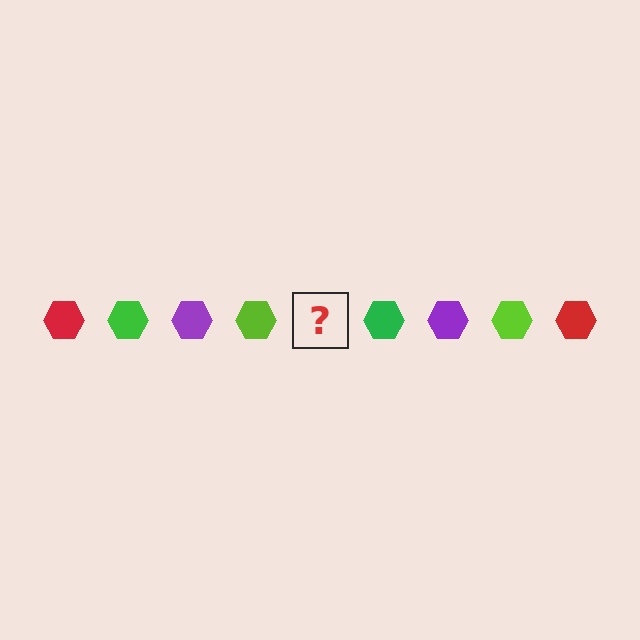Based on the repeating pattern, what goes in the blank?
The blank should be a red hexagon.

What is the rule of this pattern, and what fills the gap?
The rule is that the pattern cycles through red, green, purple, lime hexagons. The gap should be filled with a red hexagon.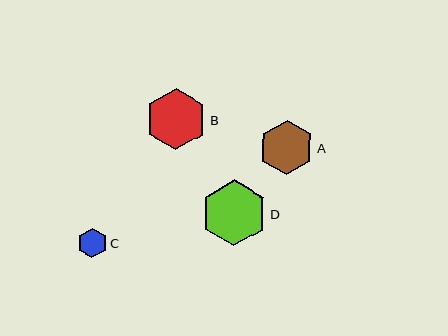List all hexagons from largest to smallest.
From largest to smallest: D, B, A, C.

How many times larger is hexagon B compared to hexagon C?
Hexagon B is approximately 2.1 times the size of hexagon C.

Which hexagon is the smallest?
Hexagon C is the smallest with a size of approximately 29 pixels.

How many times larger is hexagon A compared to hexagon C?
Hexagon A is approximately 1.8 times the size of hexagon C.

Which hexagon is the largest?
Hexagon D is the largest with a size of approximately 66 pixels.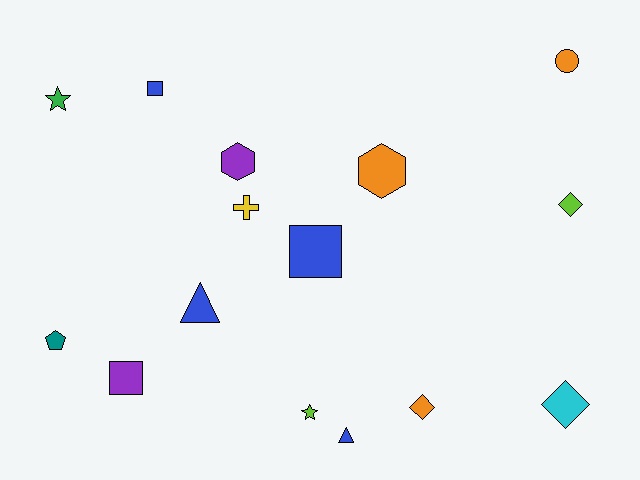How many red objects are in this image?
There are no red objects.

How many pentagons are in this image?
There is 1 pentagon.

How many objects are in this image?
There are 15 objects.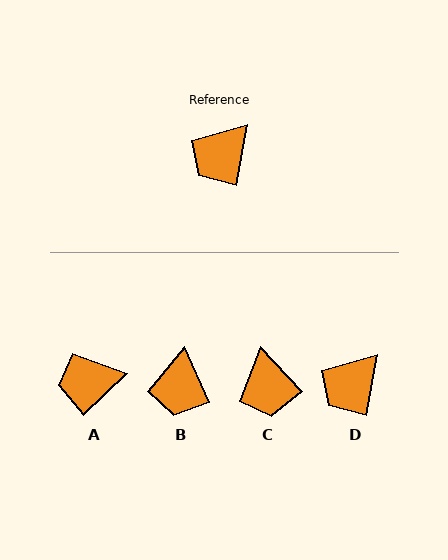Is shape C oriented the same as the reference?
No, it is off by about 54 degrees.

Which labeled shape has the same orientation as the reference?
D.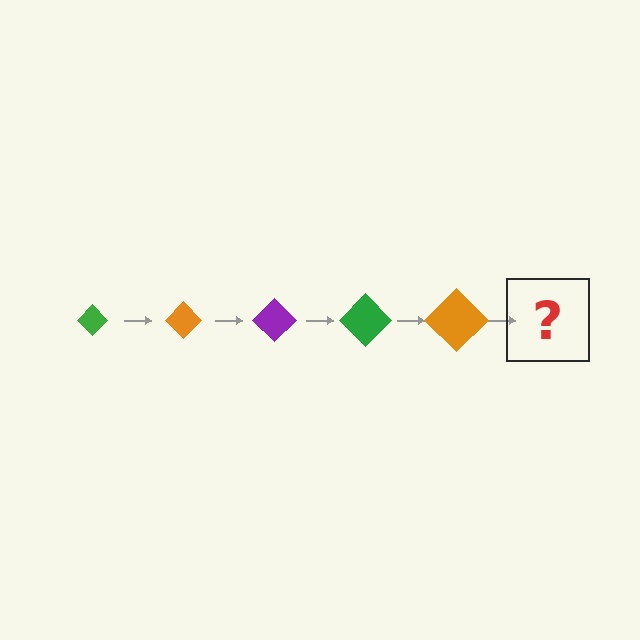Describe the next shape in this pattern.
It should be a purple diamond, larger than the previous one.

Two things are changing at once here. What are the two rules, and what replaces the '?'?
The two rules are that the diamond grows larger each step and the color cycles through green, orange, and purple. The '?' should be a purple diamond, larger than the previous one.